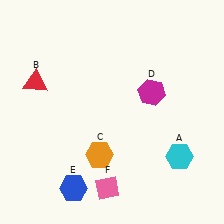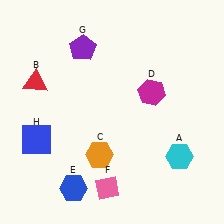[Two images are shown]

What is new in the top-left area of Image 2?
A purple pentagon (G) was added in the top-left area of Image 2.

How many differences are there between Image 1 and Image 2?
There are 2 differences between the two images.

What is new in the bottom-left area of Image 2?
A blue square (H) was added in the bottom-left area of Image 2.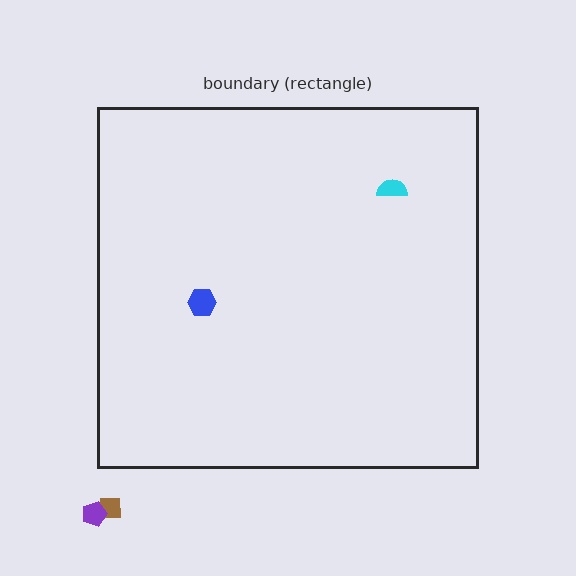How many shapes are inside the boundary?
2 inside, 2 outside.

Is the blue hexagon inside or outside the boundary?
Inside.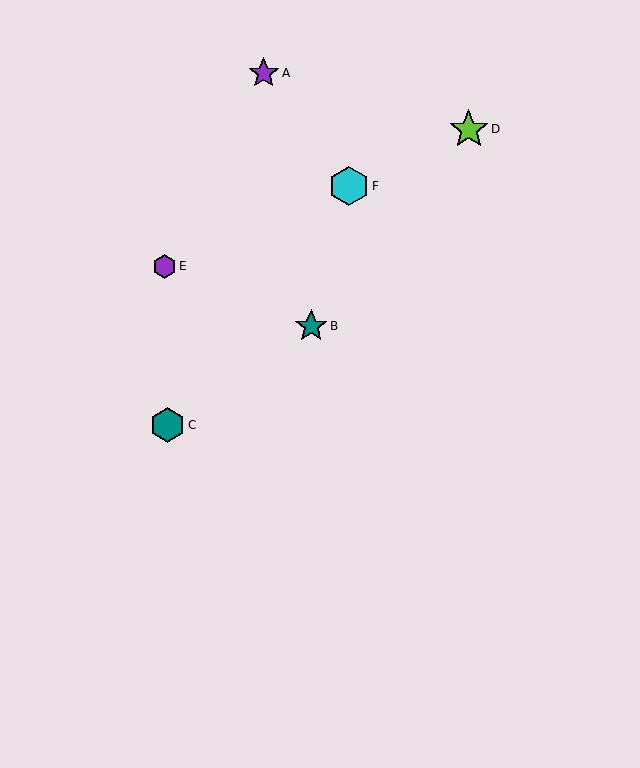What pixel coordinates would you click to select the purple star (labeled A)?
Click at (264, 73) to select the purple star A.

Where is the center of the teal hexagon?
The center of the teal hexagon is at (167, 425).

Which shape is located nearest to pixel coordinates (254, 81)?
The purple star (labeled A) at (264, 73) is nearest to that location.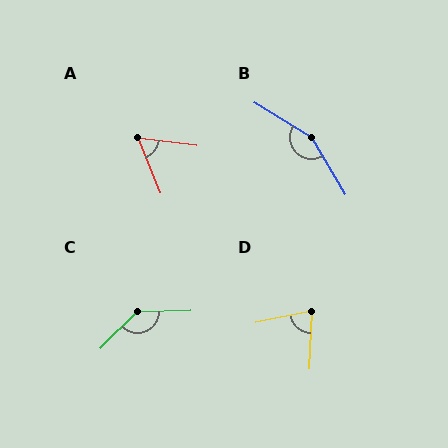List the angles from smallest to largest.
A (61°), D (75°), C (136°), B (152°).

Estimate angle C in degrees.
Approximately 136 degrees.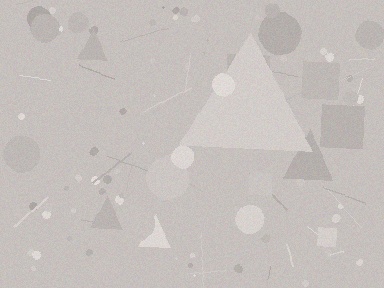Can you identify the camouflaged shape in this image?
The camouflaged shape is a triangle.